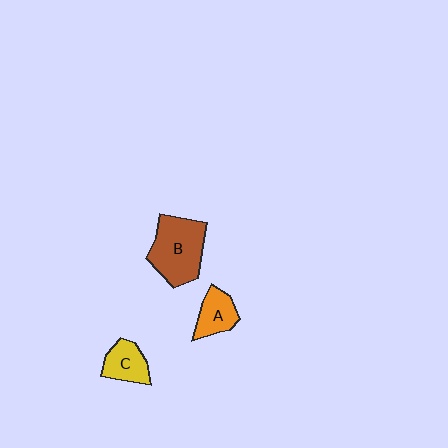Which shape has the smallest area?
Shape A (orange).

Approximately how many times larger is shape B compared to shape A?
Approximately 2.0 times.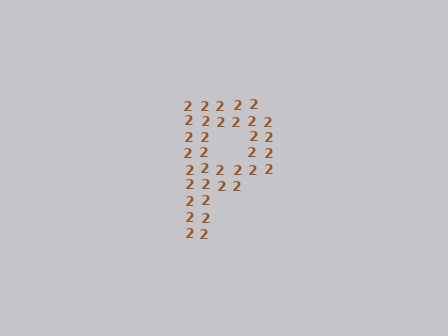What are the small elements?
The small elements are digit 2's.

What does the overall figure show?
The overall figure shows the letter P.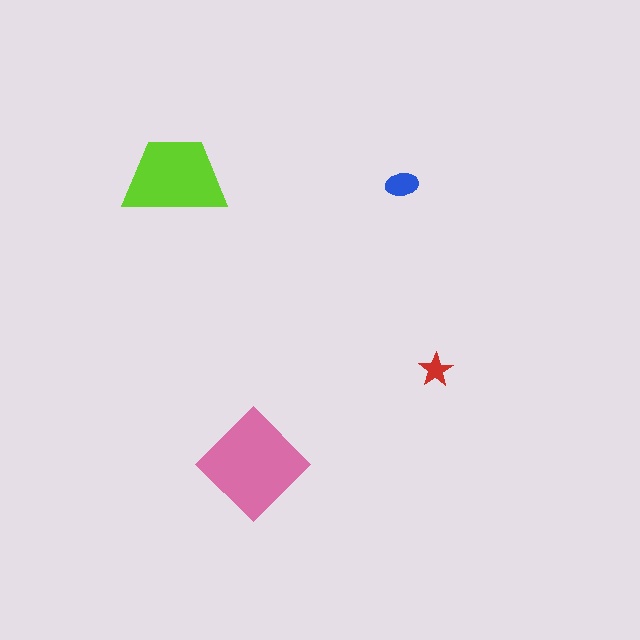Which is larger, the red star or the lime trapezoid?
The lime trapezoid.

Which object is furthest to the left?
The lime trapezoid is leftmost.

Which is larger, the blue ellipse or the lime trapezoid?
The lime trapezoid.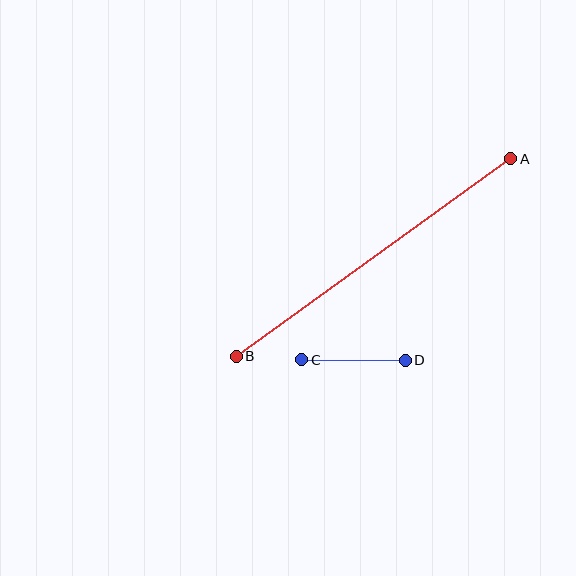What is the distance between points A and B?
The distance is approximately 338 pixels.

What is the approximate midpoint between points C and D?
The midpoint is at approximately (353, 360) pixels.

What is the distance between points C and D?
The distance is approximately 104 pixels.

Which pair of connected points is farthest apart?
Points A and B are farthest apart.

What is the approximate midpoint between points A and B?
The midpoint is at approximately (373, 257) pixels.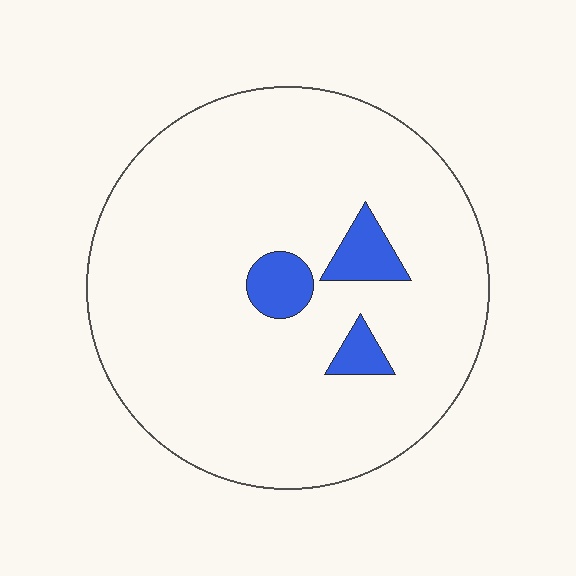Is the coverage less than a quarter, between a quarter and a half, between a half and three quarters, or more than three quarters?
Less than a quarter.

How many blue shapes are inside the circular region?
3.